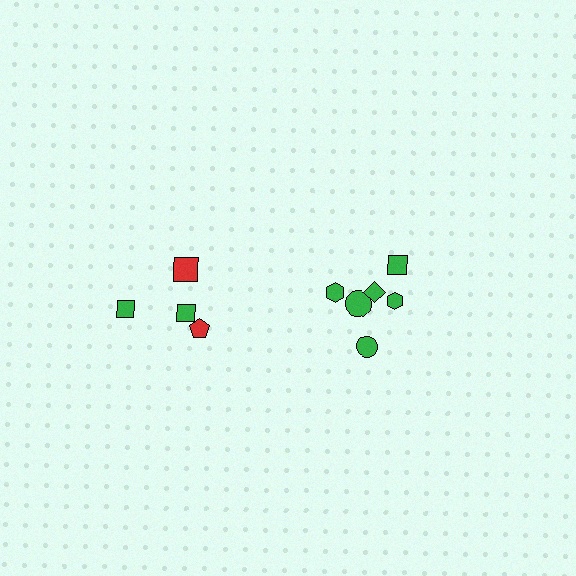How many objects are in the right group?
There are 6 objects.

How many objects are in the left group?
There are 4 objects.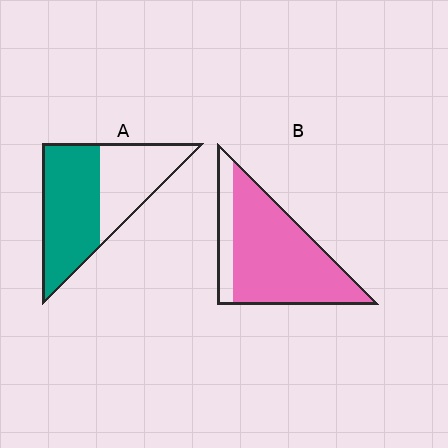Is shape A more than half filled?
Yes.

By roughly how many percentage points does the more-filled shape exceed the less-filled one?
By roughly 25 percentage points (B over A).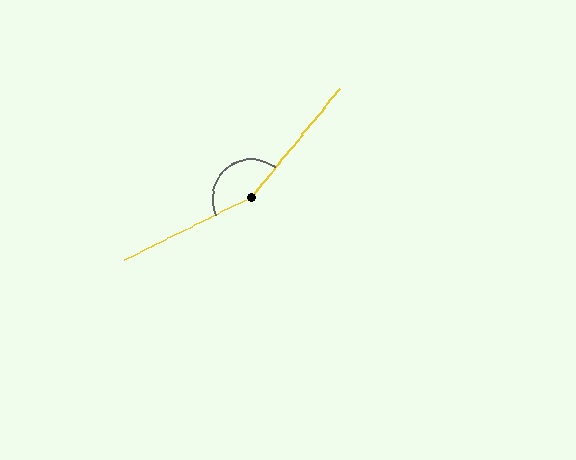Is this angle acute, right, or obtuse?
It is obtuse.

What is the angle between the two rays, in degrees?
Approximately 155 degrees.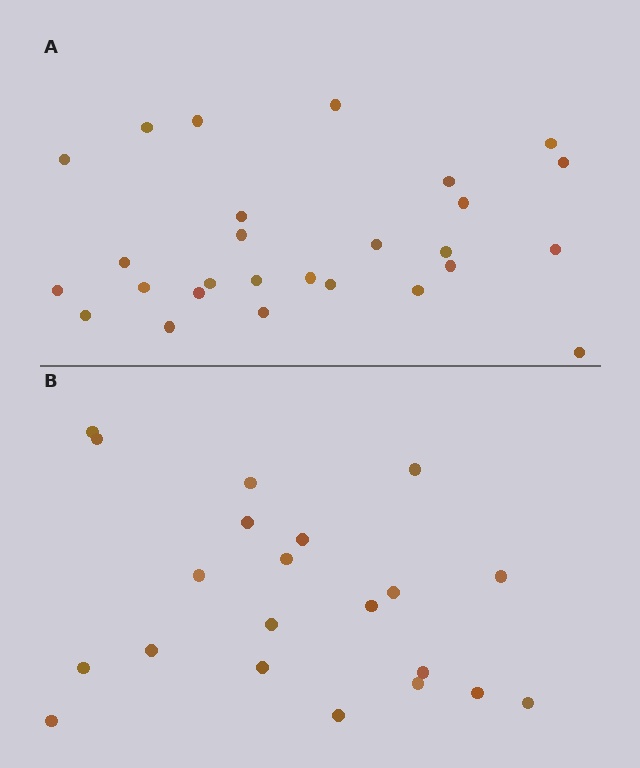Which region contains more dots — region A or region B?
Region A (the top region) has more dots.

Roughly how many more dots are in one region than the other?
Region A has about 6 more dots than region B.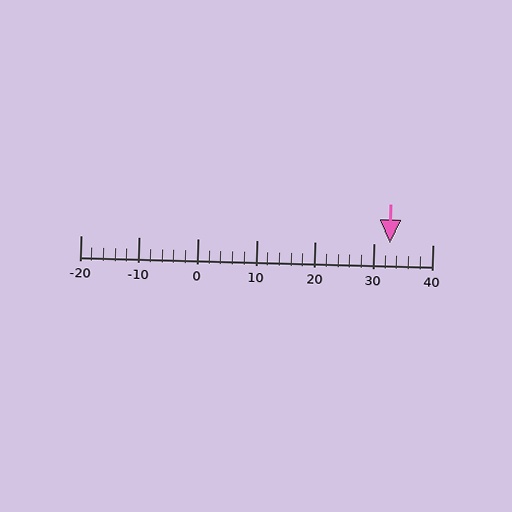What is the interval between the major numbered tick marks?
The major tick marks are spaced 10 units apart.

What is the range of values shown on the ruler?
The ruler shows values from -20 to 40.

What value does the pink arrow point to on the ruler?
The pink arrow points to approximately 33.